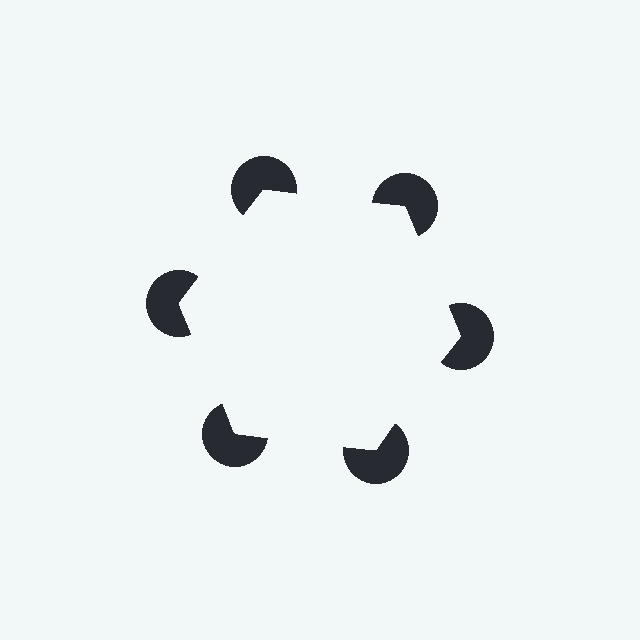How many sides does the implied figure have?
6 sides.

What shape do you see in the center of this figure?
An illusory hexagon — its edges are inferred from the aligned wedge cuts in the pac-man discs, not physically drawn.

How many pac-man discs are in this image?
There are 6 — one at each vertex of the illusory hexagon.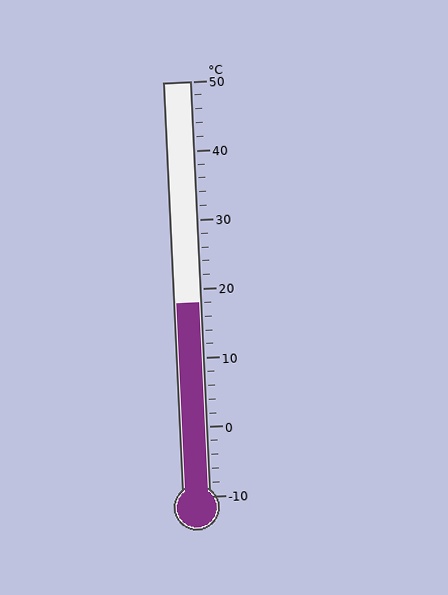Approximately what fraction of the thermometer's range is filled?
The thermometer is filled to approximately 45% of its range.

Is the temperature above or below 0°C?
The temperature is above 0°C.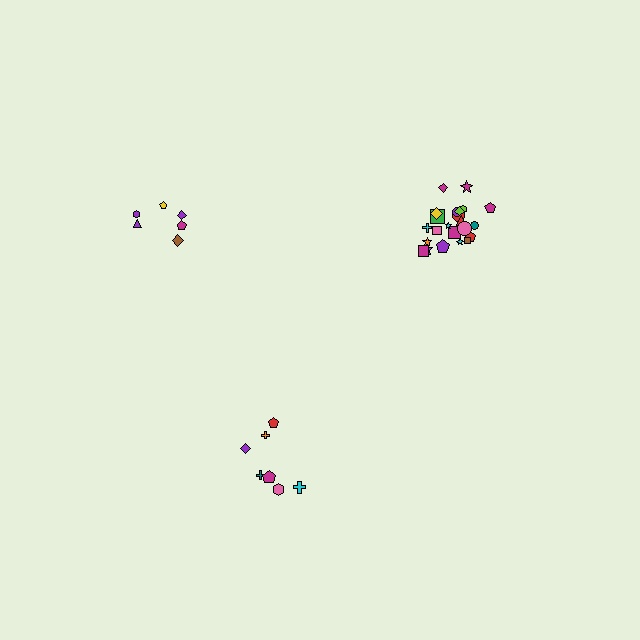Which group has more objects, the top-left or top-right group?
The top-right group.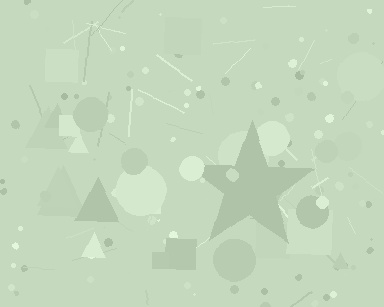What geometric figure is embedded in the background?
A star is embedded in the background.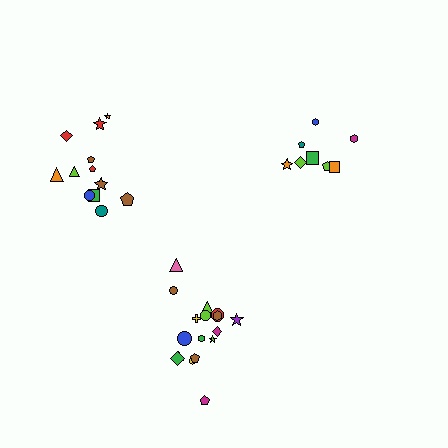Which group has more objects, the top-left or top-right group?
The top-left group.